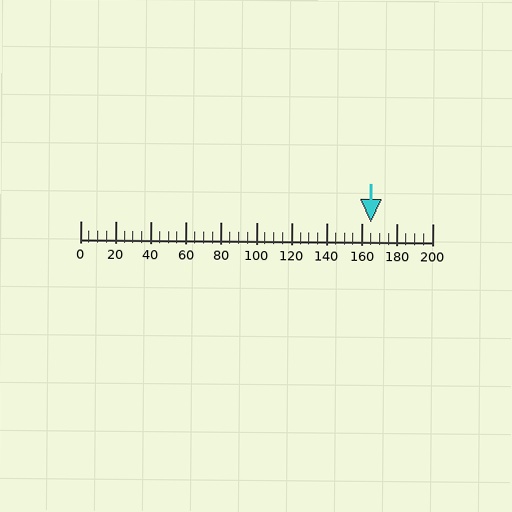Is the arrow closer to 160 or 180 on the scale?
The arrow is closer to 160.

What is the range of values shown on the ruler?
The ruler shows values from 0 to 200.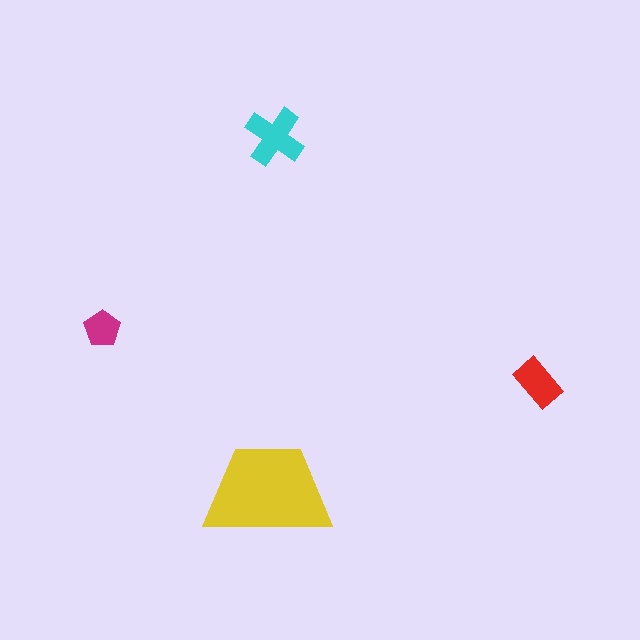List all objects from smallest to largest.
The magenta pentagon, the red rectangle, the cyan cross, the yellow trapezoid.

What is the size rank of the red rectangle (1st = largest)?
3rd.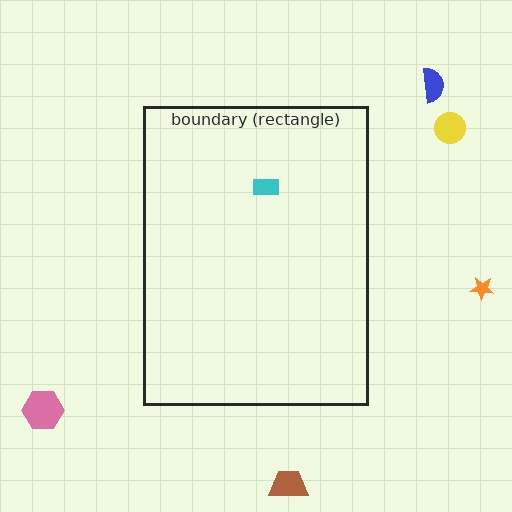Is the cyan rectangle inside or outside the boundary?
Inside.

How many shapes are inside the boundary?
1 inside, 5 outside.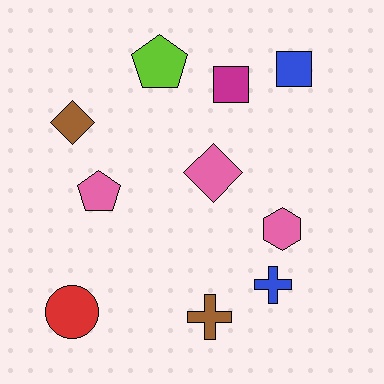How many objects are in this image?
There are 10 objects.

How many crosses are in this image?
There are 2 crosses.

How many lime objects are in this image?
There is 1 lime object.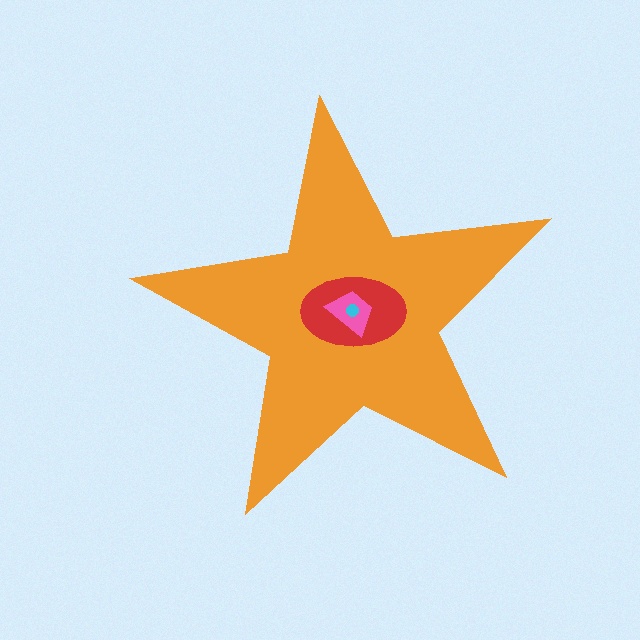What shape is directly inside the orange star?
The red ellipse.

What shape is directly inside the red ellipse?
The pink trapezoid.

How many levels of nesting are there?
4.